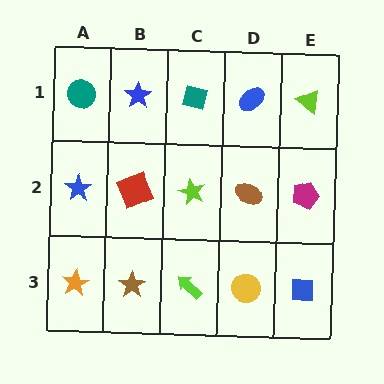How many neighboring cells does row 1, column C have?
3.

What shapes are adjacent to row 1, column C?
A lime star (row 2, column C), a blue star (row 1, column B), a blue ellipse (row 1, column D).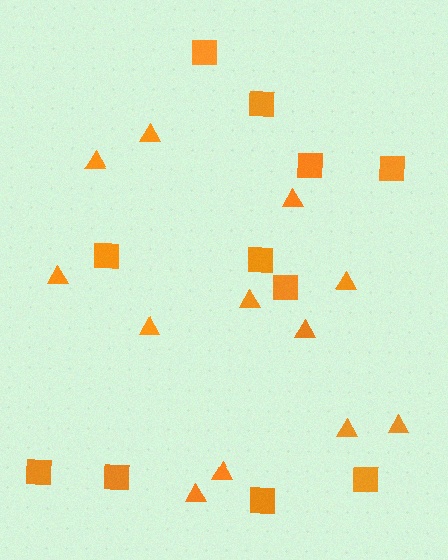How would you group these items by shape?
There are 2 groups: one group of triangles (12) and one group of squares (11).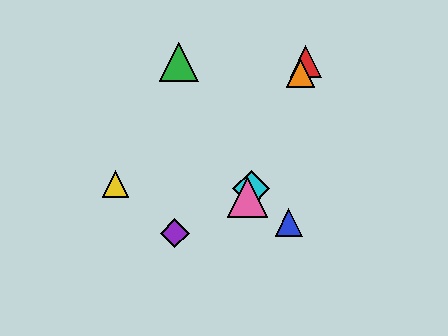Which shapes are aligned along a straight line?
The red triangle, the orange triangle, the cyan diamond, the pink triangle are aligned along a straight line.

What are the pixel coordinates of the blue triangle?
The blue triangle is at (289, 223).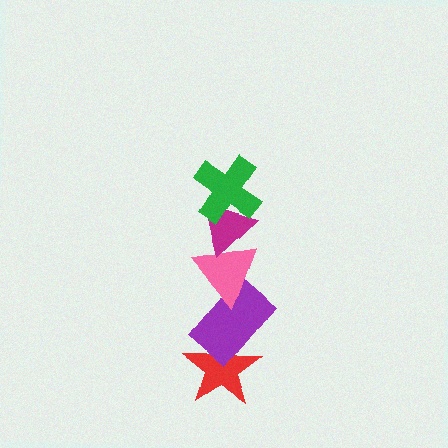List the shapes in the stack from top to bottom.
From top to bottom: the green cross, the magenta triangle, the pink triangle, the purple rectangle, the red star.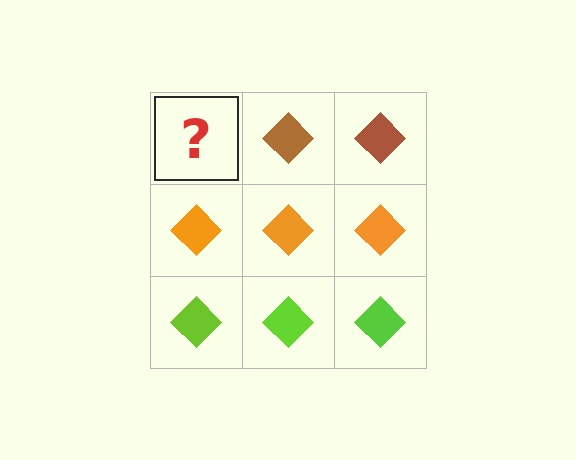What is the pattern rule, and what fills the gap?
The rule is that each row has a consistent color. The gap should be filled with a brown diamond.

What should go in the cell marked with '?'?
The missing cell should contain a brown diamond.